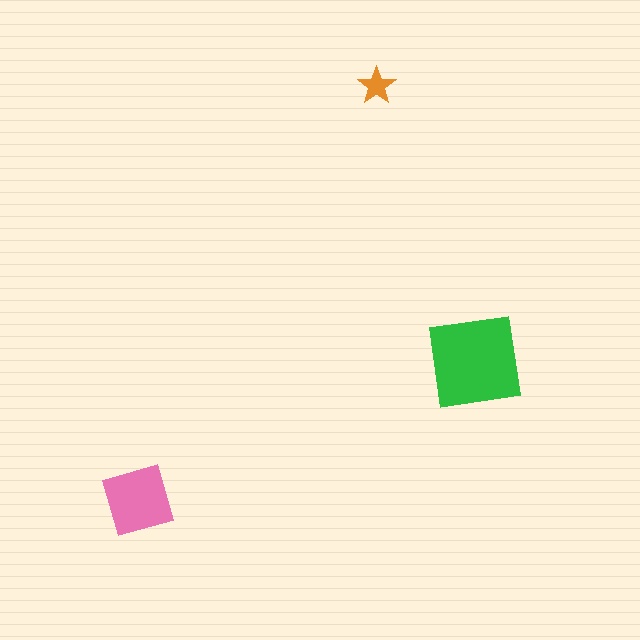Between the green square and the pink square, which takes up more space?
The green square.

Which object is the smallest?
The orange star.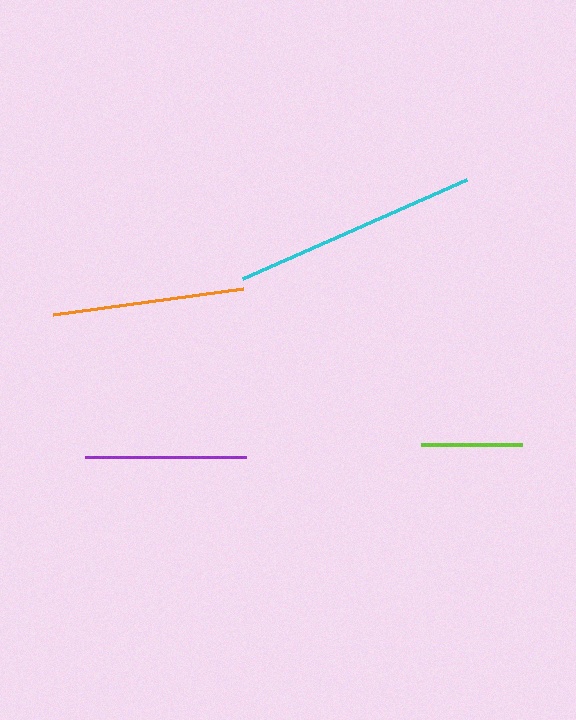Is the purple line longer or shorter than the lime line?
The purple line is longer than the lime line.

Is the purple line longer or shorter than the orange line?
The orange line is longer than the purple line.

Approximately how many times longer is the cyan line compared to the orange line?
The cyan line is approximately 1.3 times the length of the orange line.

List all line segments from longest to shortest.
From longest to shortest: cyan, orange, purple, lime.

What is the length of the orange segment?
The orange segment is approximately 192 pixels long.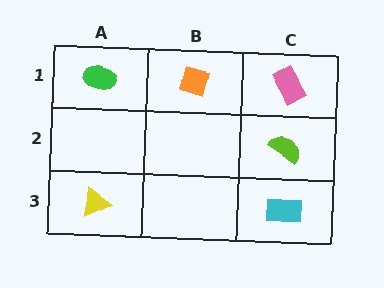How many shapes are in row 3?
2 shapes.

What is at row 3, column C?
A cyan rectangle.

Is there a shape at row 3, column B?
No, that cell is empty.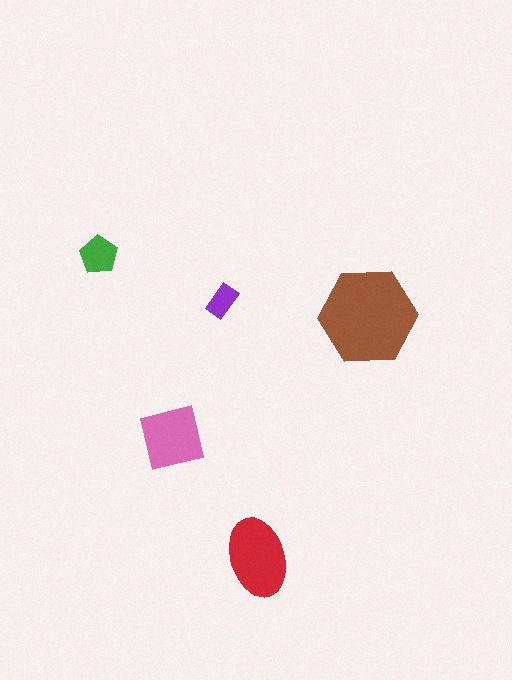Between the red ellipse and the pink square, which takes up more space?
The red ellipse.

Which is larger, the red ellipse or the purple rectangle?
The red ellipse.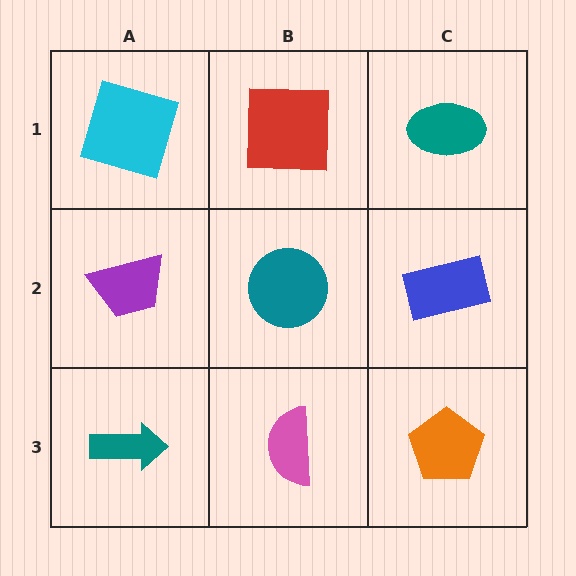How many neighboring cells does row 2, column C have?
3.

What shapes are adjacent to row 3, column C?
A blue rectangle (row 2, column C), a pink semicircle (row 3, column B).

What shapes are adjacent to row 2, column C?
A teal ellipse (row 1, column C), an orange pentagon (row 3, column C), a teal circle (row 2, column B).